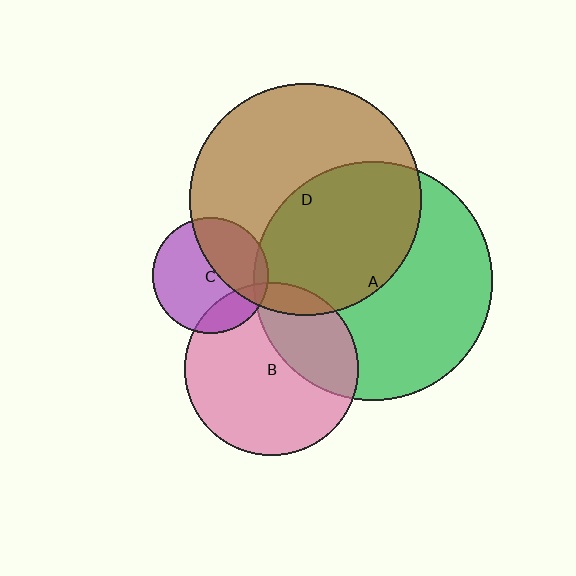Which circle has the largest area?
Circle A (green).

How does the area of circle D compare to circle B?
Approximately 1.8 times.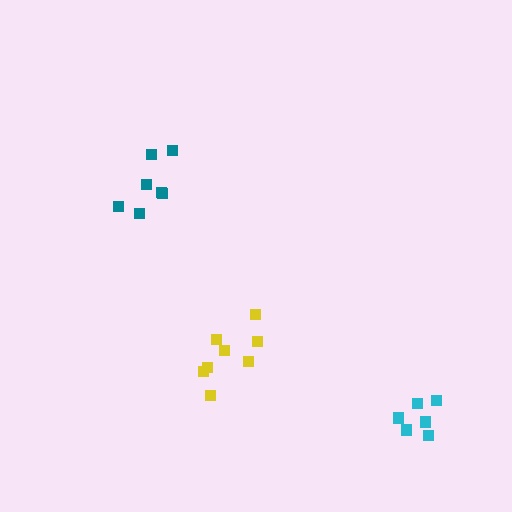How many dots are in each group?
Group 1: 7 dots, Group 2: 6 dots, Group 3: 8 dots (21 total).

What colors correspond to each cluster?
The clusters are colored: teal, cyan, yellow.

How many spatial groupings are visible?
There are 3 spatial groupings.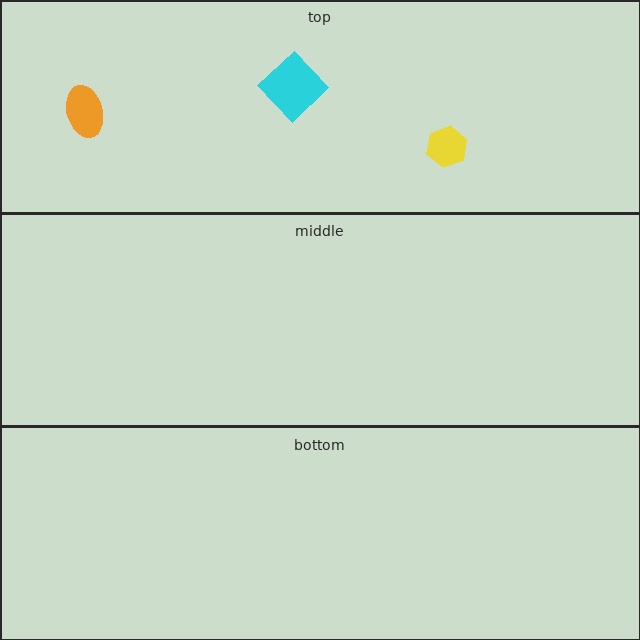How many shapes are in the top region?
3.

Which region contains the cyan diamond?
The top region.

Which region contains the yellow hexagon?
The top region.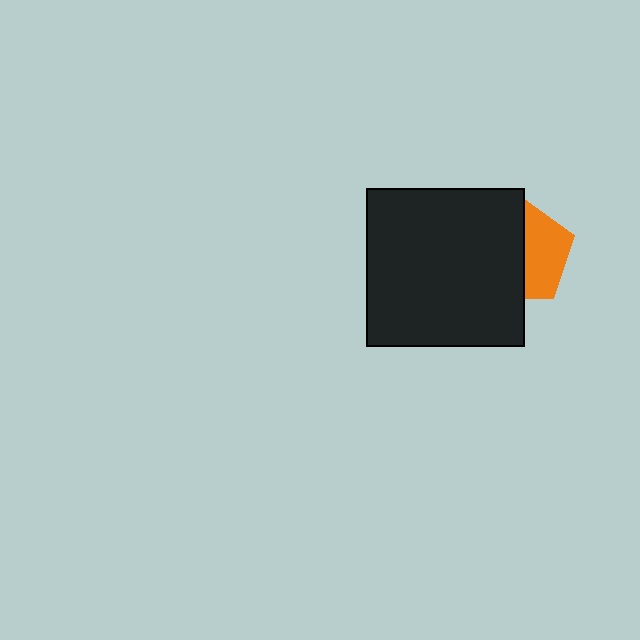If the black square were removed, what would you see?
You would see the complete orange pentagon.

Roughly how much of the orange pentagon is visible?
A small part of it is visible (roughly 44%).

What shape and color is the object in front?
The object in front is a black square.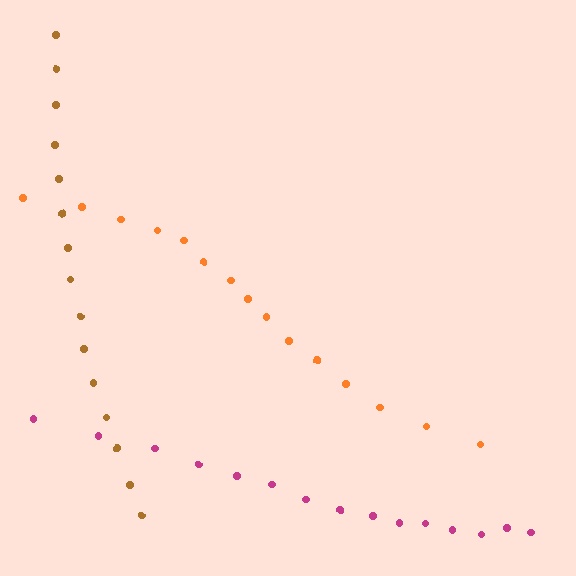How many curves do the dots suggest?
There are 3 distinct paths.